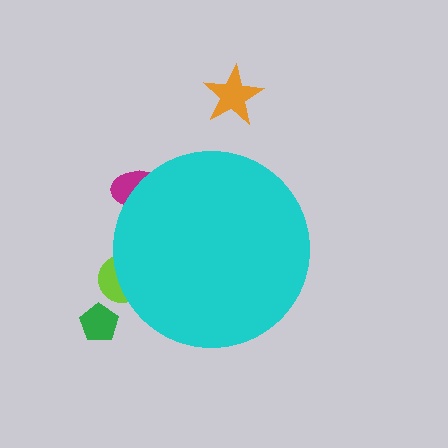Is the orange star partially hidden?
No, the orange star is fully visible.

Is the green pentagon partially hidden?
No, the green pentagon is fully visible.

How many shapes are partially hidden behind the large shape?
2 shapes are partially hidden.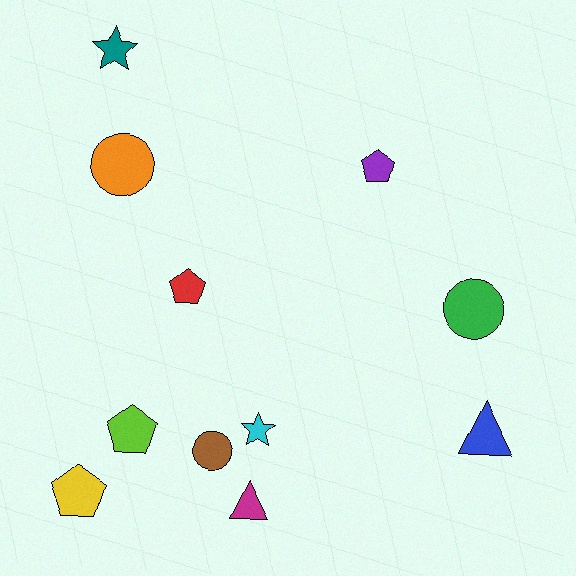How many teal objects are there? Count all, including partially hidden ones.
There is 1 teal object.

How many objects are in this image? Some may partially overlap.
There are 11 objects.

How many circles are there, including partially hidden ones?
There are 3 circles.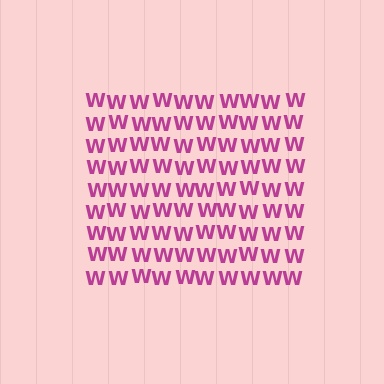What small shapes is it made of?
It is made of small letter W's.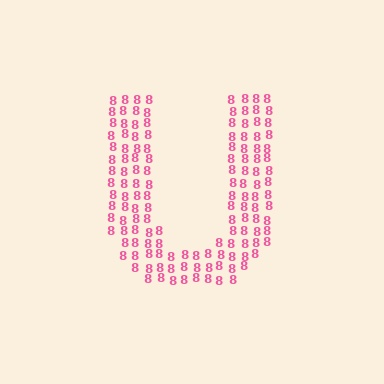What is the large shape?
The large shape is the letter U.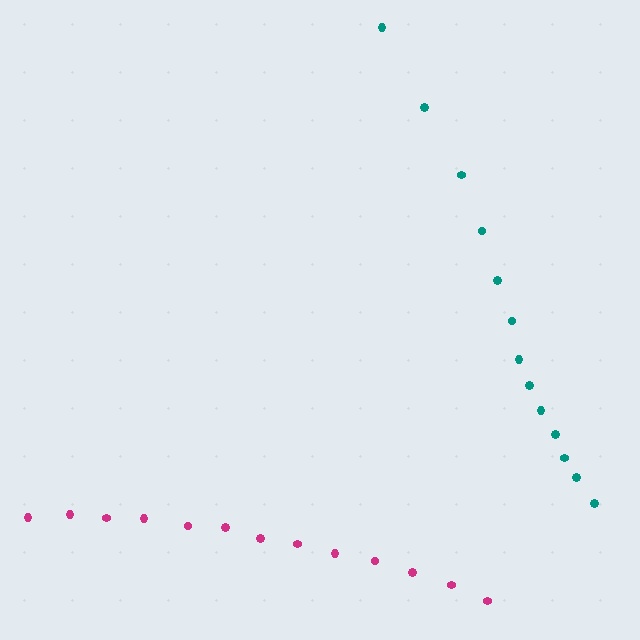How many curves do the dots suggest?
There are 2 distinct paths.